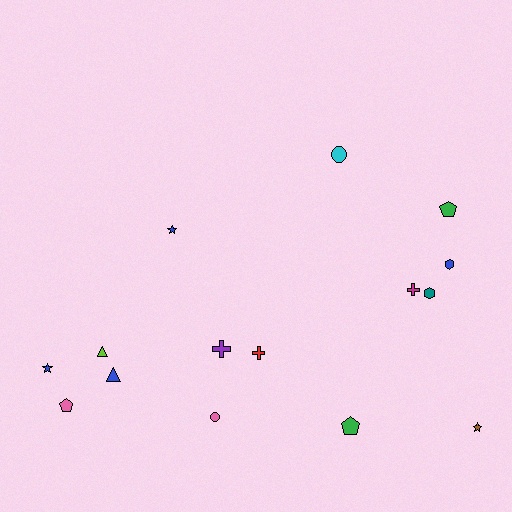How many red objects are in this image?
There is 1 red object.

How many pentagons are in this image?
There are 3 pentagons.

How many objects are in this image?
There are 15 objects.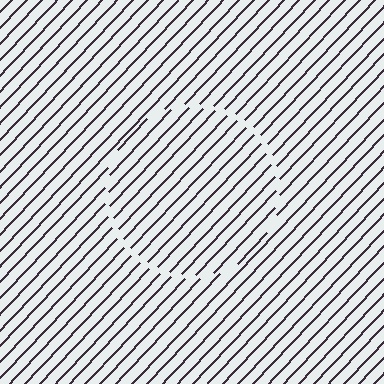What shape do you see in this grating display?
An illusory circle. The interior of the shape contains the same grating, shifted by half a period — the contour is defined by the phase discontinuity where line-ends from the inner and outer gratings abut.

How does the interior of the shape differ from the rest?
The interior of the shape contains the same grating, shifted by half a period — the contour is defined by the phase discontinuity where line-ends from the inner and outer gratings abut.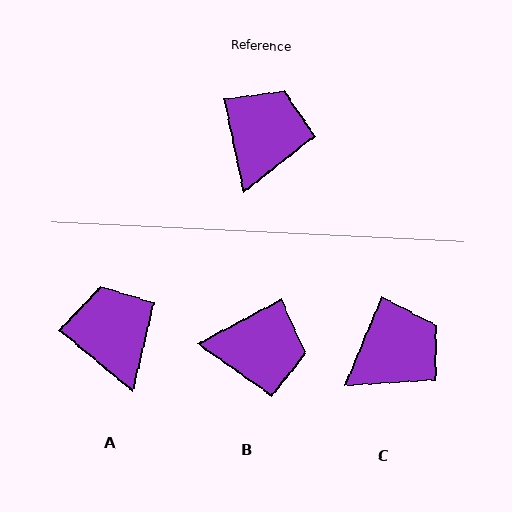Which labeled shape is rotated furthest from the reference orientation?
B, about 74 degrees away.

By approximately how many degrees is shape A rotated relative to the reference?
Approximately 38 degrees counter-clockwise.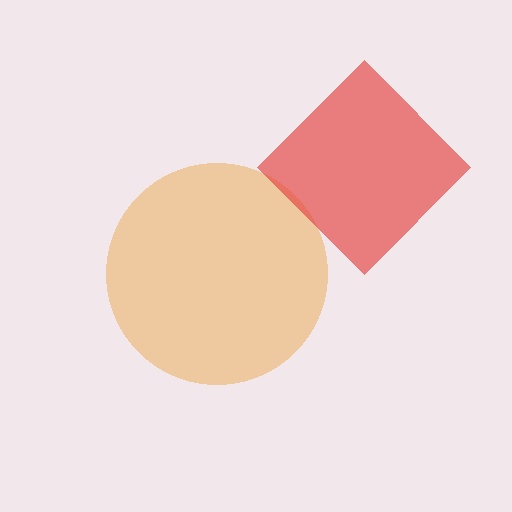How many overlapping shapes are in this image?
There are 2 overlapping shapes in the image.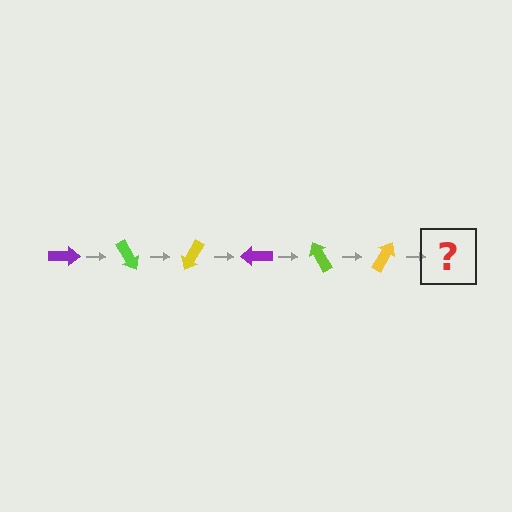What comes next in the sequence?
The next element should be a purple arrow, rotated 360 degrees from the start.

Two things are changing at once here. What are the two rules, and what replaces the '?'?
The two rules are that it rotates 60 degrees each step and the color cycles through purple, lime, and yellow. The '?' should be a purple arrow, rotated 360 degrees from the start.